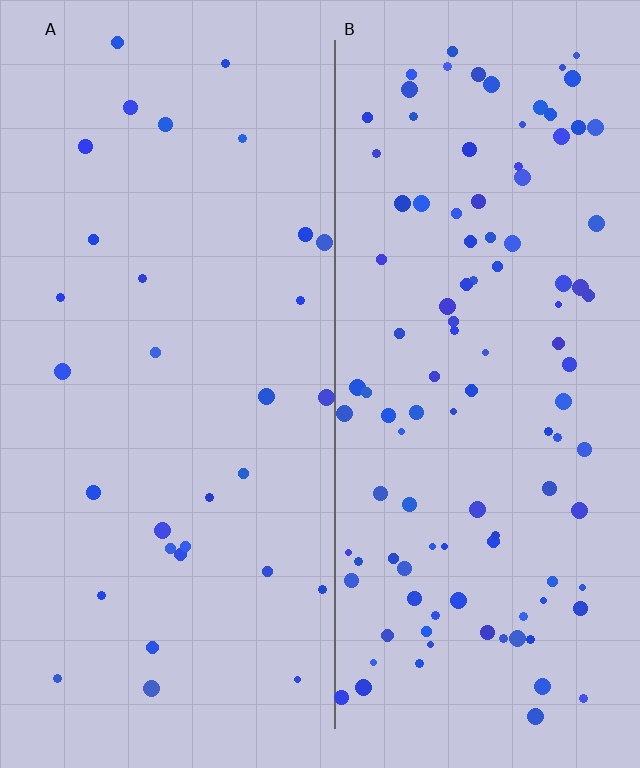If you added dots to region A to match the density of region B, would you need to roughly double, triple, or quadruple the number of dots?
Approximately triple.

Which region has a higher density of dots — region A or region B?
B (the right).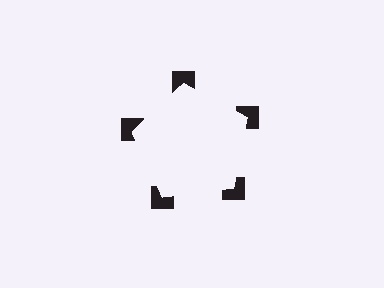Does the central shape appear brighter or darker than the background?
It typically appears slightly brighter than the background, even though no actual brightness change is drawn.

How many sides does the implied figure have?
5 sides.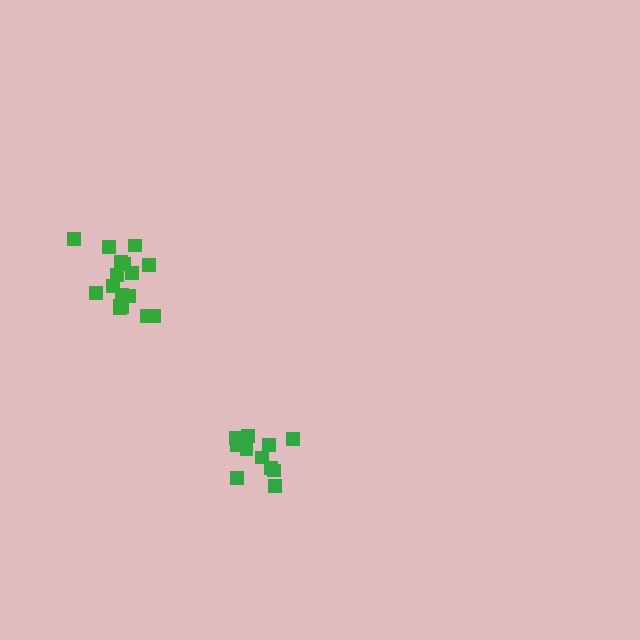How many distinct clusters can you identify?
There are 2 distinct clusters.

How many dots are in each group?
Group 1: 17 dots, Group 2: 13 dots (30 total).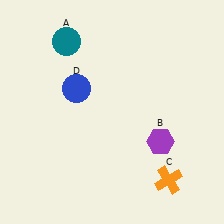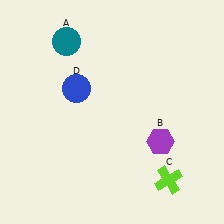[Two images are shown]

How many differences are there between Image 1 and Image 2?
There is 1 difference between the two images.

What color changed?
The cross (C) changed from orange in Image 1 to lime in Image 2.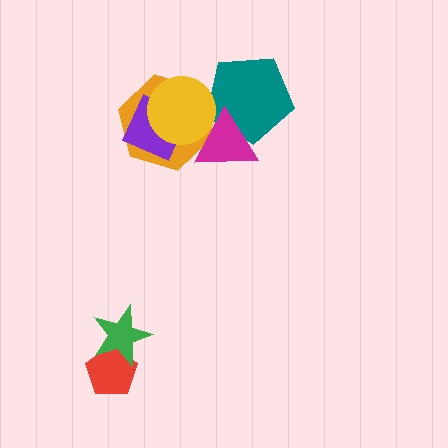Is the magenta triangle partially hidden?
Yes, it is partially covered by another shape.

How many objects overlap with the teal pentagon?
2 objects overlap with the teal pentagon.